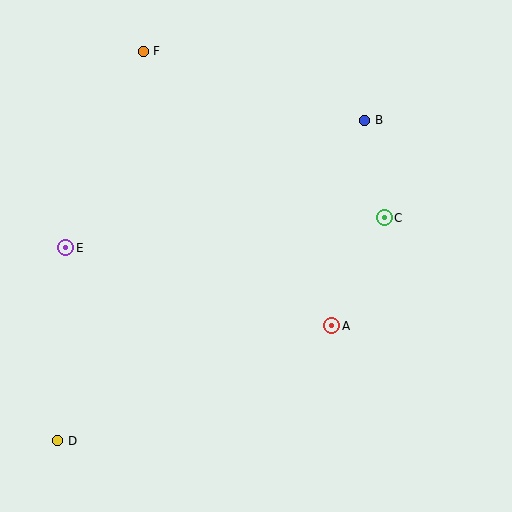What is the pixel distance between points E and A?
The distance between E and A is 277 pixels.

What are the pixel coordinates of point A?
Point A is at (332, 326).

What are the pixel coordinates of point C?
Point C is at (384, 218).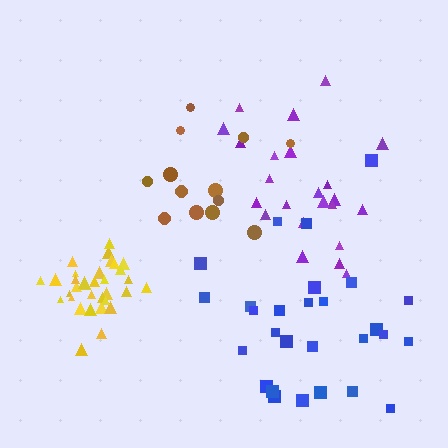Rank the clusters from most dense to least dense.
yellow, purple, blue, brown.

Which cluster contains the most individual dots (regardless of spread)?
Yellow (35).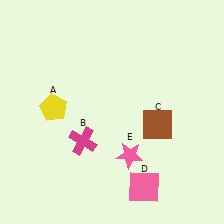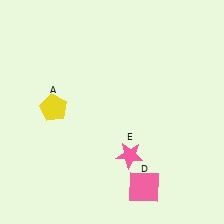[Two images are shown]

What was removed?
The brown square (C), the magenta cross (B) were removed in Image 2.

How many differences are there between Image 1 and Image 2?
There are 2 differences between the two images.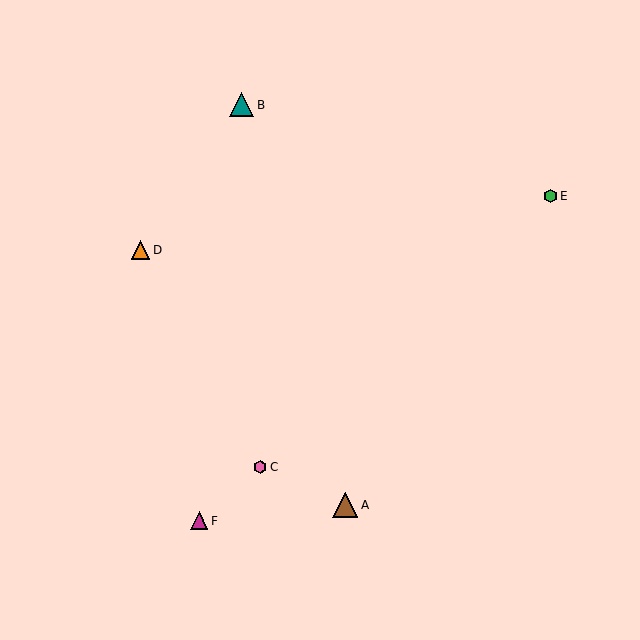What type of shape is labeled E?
Shape E is a green hexagon.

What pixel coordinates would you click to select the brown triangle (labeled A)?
Click at (345, 505) to select the brown triangle A.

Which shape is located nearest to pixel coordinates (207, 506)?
The magenta triangle (labeled F) at (199, 521) is nearest to that location.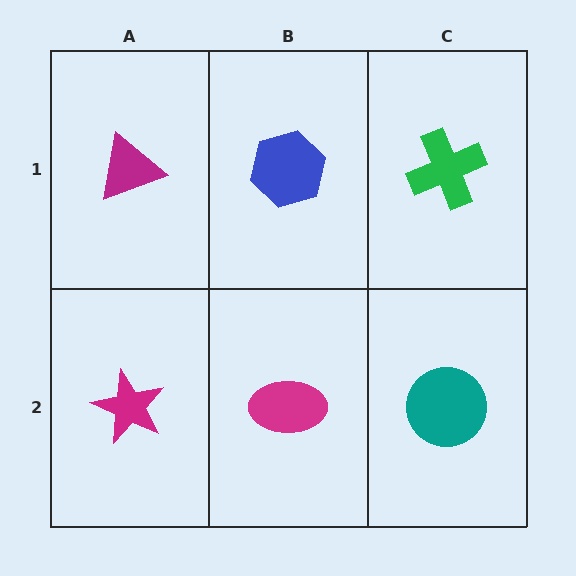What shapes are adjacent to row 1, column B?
A magenta ellipse (row 2, column B), a magenta triangle (row 1, column A), a green cross (row 1, column C).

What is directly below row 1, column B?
A magenta ellipse.